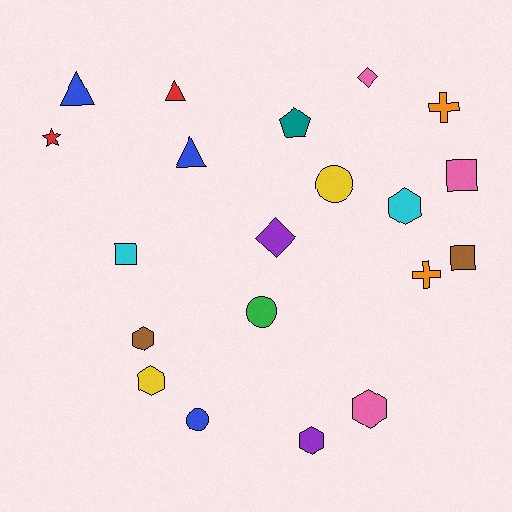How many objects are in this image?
There are 20 objects.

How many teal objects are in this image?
There is 1 teal object.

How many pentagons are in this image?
There is 1 pentagon.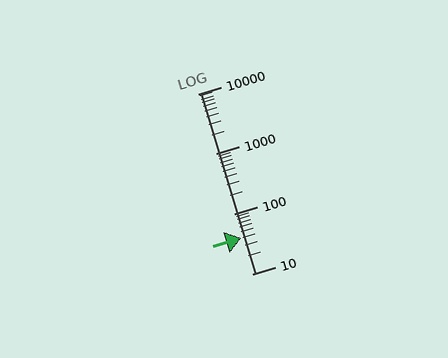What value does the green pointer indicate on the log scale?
The pointer indicates approximately 40.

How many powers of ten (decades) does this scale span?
The scale spans 3 decades, from 10 to 10000.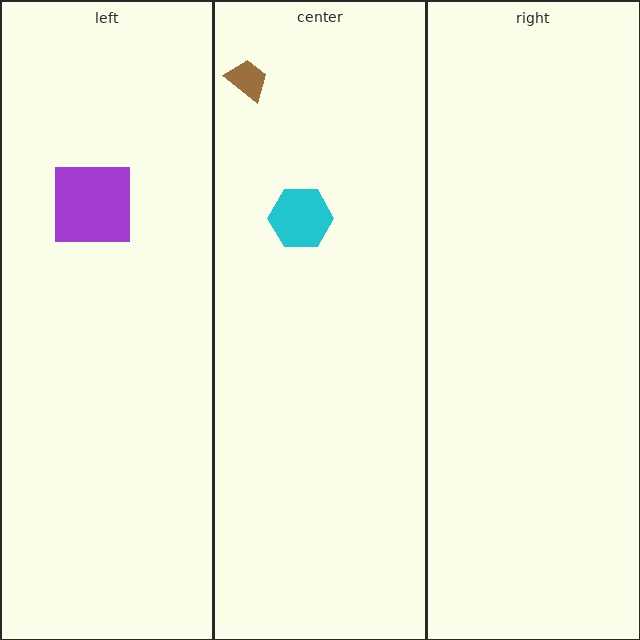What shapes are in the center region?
The brown trapezoid, the cyan hexagon.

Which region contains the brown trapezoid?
The center region.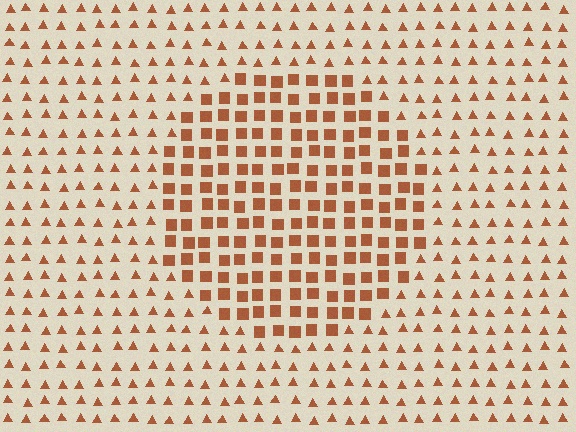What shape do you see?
I see a circle.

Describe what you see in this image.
The image is filled with small brown elements arranged in a uniform grid. A circle-shaped region contains squares, while the surrounding area contains triangles. The boundary is defined purely by the change in element shape.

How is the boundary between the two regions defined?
The boundary is defined by a change in element shape: squares inside vs. triangles outside. All elements share the same color and spacing.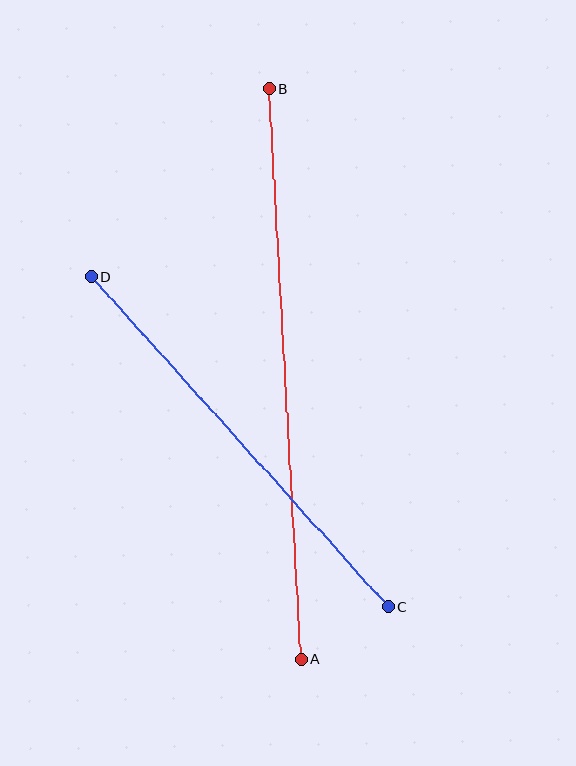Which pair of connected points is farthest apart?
Points A and B are farthest apart.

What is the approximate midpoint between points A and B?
The midpoint is at approximately (285, 374) pixels.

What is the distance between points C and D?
The distance is approximately 444 pixels.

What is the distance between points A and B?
The distance is approximately 571 pixels.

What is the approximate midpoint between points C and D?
The midpoint is at approximately (240, 442) pixels.